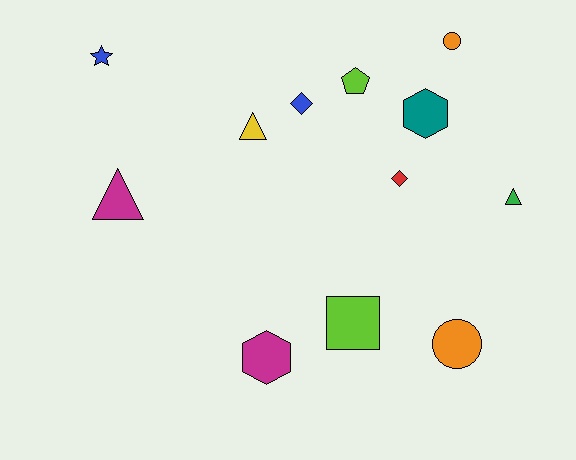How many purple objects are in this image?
There are no purple objects.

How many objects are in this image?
There are 12 objects.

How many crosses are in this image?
There are no crosses.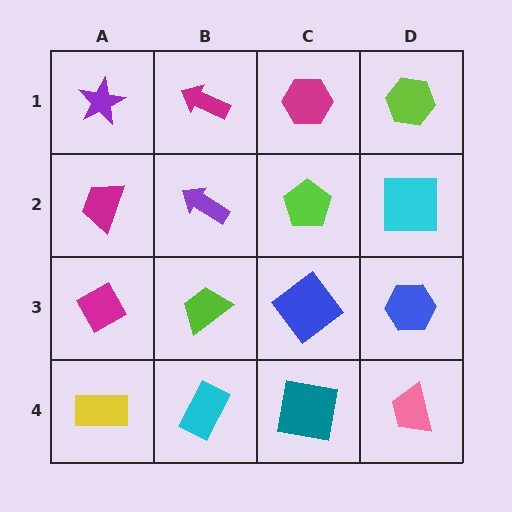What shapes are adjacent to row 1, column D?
A cyan square (row 2, column D), a magenta hexagon (row 1, column C).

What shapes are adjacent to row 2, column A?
A purple star (row 1, column A), a magenta diamond (row 3, column A), a purple arrow (row 2, column B).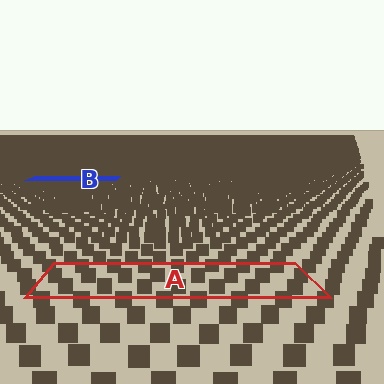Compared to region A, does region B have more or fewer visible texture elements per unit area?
Region B has more texture elements per unit area — they are packed more densely because it is farther away.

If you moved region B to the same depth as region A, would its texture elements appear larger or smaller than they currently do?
They would appear larger. At a closer depth, the same texture elements are projected at a bigger on-screen size.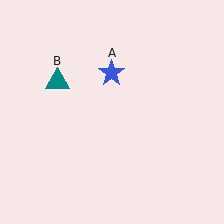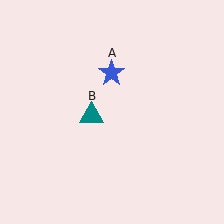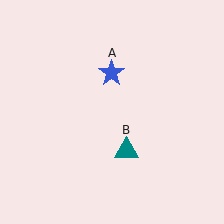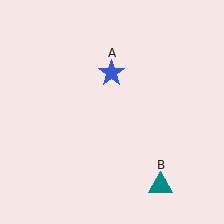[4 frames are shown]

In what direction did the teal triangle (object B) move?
The teal triangle (object B) moved down and to the right.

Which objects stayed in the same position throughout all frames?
Blue star (object A) remained stationary.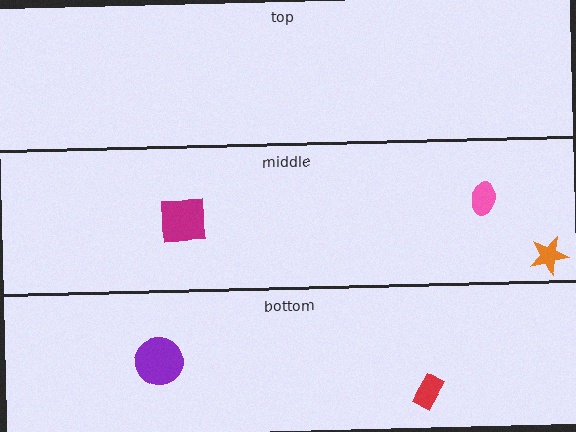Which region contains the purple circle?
The bottom region.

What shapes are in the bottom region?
The purple circle, the red rectangle.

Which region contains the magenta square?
The middle region.